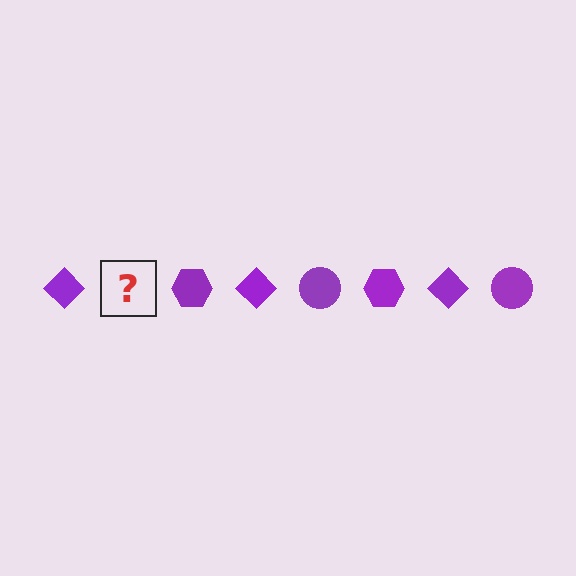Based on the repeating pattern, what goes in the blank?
The blank should be a purple circle.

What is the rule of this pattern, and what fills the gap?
The rule is that the pattern cycles through diamond, circle, hexagon shapes in purple. The gap should be filled with a purple circle.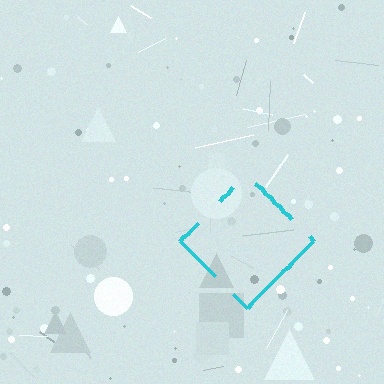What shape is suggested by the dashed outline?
The dashed outline suggests a diamond.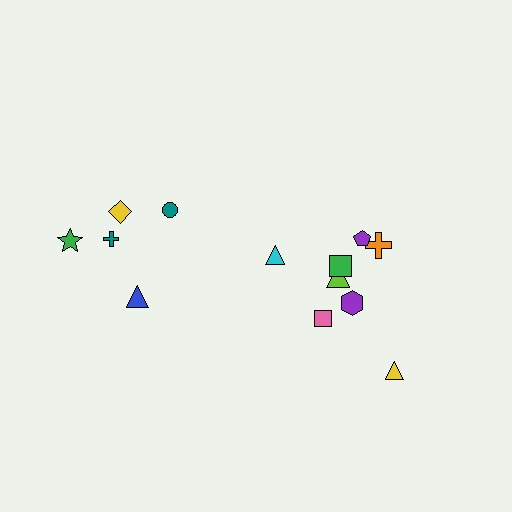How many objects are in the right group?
There are 8 objects.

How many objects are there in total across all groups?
There are 13 objects.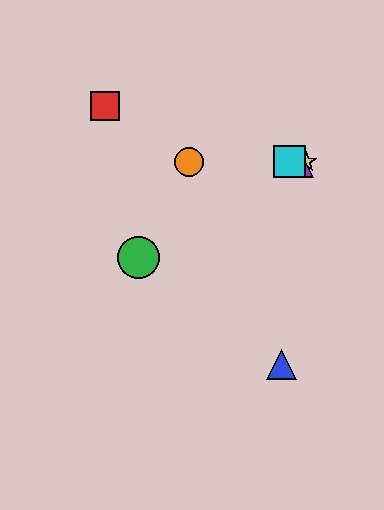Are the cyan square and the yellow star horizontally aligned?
Yes, both are at y≈162.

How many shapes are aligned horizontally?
4 shapes (the yellow star, the purple triangle, the orange circle, the cyan square) are aligned horizontally.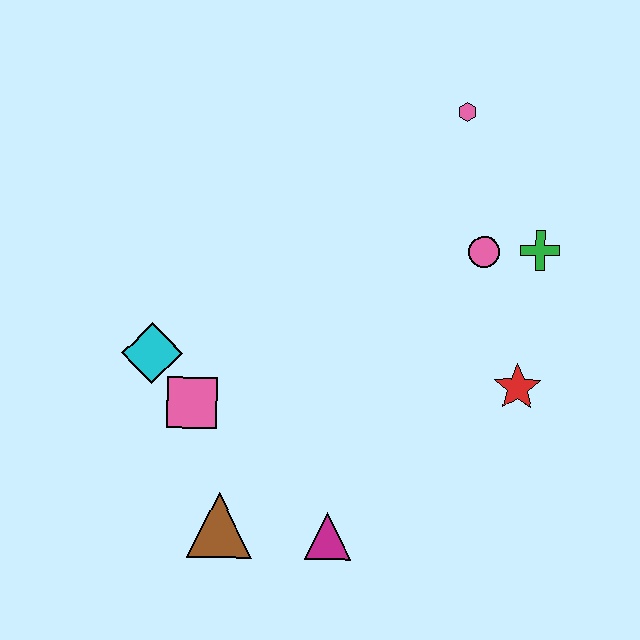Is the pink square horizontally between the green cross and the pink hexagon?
No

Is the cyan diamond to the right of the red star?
No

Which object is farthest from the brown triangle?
The pink hexagon is farthest from the brown triangle.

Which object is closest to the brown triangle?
The magenta triangle is closest to the brown triangle.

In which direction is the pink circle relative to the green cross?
The pink circle is to the left of the green cross.